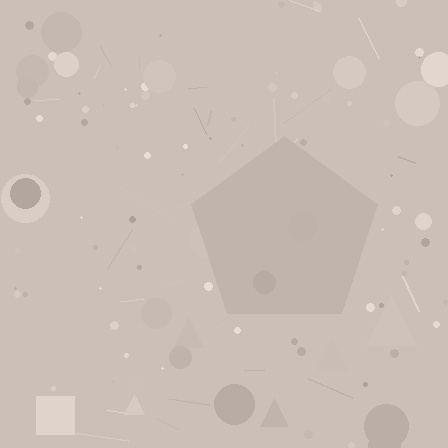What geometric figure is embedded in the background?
A pentagon is embedded in the background.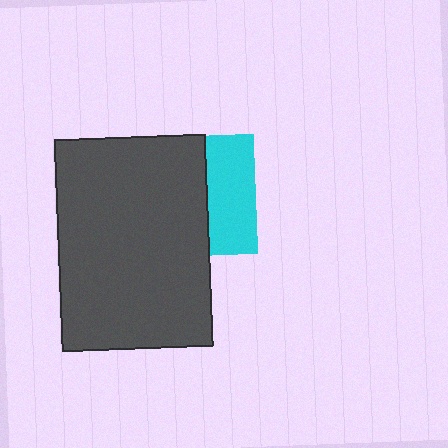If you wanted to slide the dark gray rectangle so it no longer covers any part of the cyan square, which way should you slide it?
Slide it left — that is the most direct way to separate the two shapes.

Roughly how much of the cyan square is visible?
A small part of it is visible (roughly 40%).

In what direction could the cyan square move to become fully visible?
The cyan square could move right. That would shift it out from behind the dark gray rectangle entirely.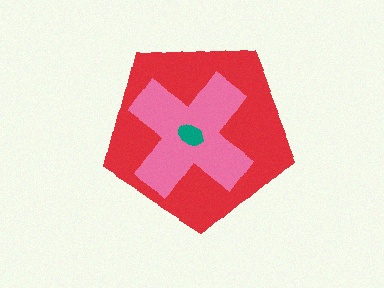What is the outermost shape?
The red pentagon.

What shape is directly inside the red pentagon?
The pink cross.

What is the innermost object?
The teal ellipse.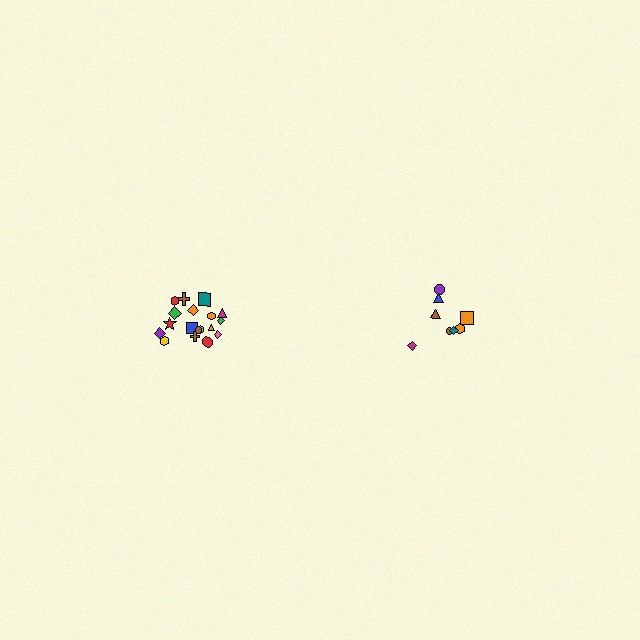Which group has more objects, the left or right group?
The left group.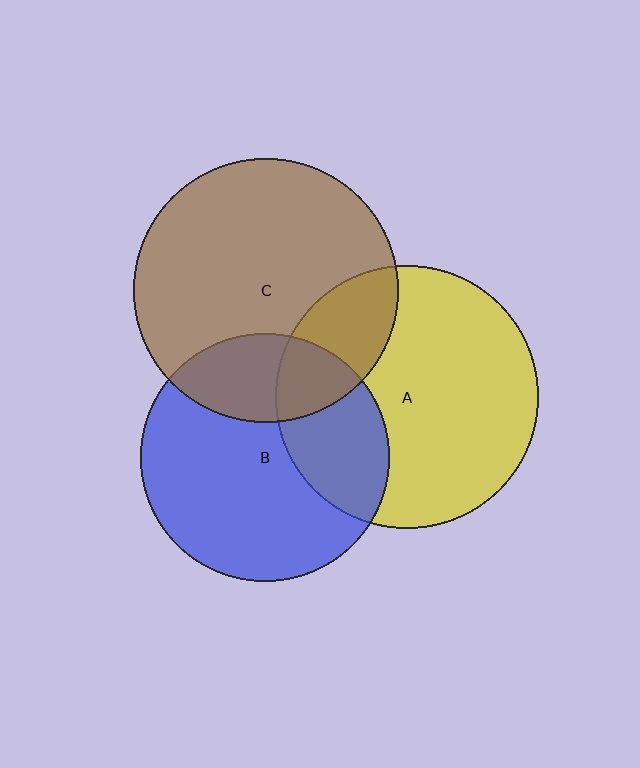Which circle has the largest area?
Circle C (brown).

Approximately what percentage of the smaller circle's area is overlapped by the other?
Approximately 30%.